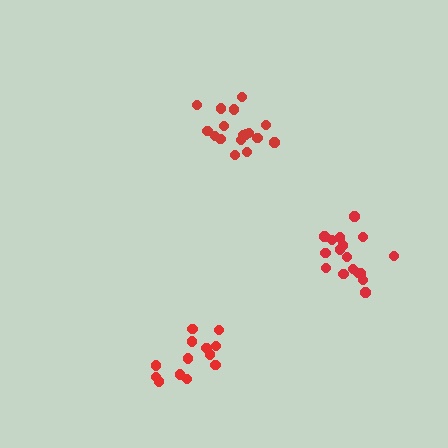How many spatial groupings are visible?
There are 3 spatial groupings.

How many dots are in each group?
Group 1: 17 dots, Group 2: 13 dots, Group 3: 17 dots (47 total).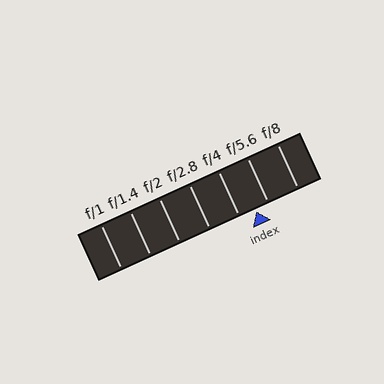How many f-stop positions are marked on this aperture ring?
There are 7 f-stop positions marked.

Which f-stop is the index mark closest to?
The index mark is closest to f/5.6.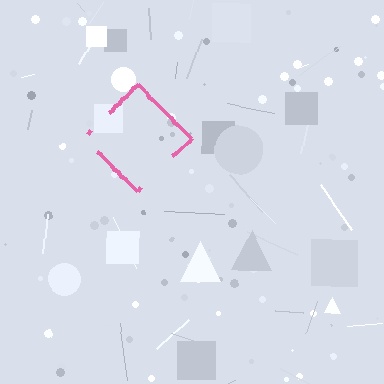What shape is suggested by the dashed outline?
The dashed outline suggests a diamond.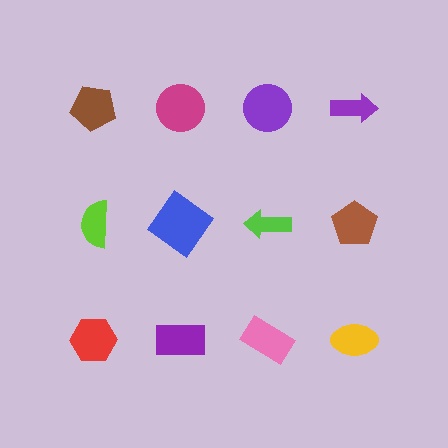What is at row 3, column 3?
A pink rectangle.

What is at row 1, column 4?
A purple arrow.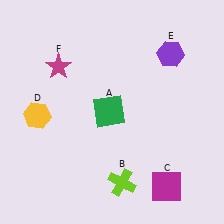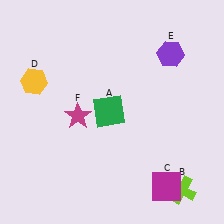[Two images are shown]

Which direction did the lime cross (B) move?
The lime cross (B) moved right.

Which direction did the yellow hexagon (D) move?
The yellow hexagon (D) moved up.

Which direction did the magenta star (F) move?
The magenta star (F) moved down.